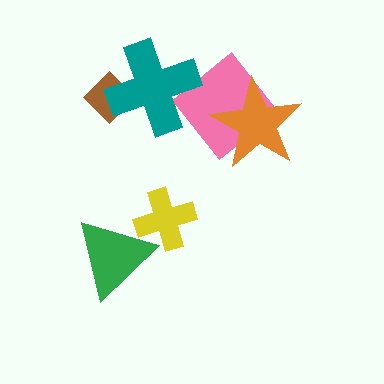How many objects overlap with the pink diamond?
2 objects overlap with the pink diamond.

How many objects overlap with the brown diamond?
1 object overlaps with the brown diamond.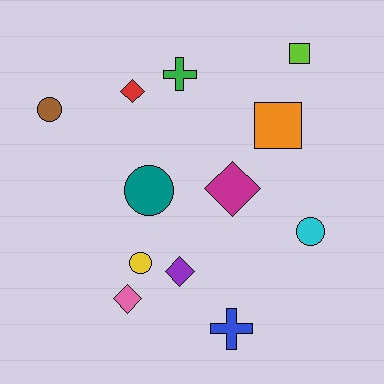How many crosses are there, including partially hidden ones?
There are 2 crosses.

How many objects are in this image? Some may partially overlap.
There are 12 objects.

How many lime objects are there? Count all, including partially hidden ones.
There is 1 lime object.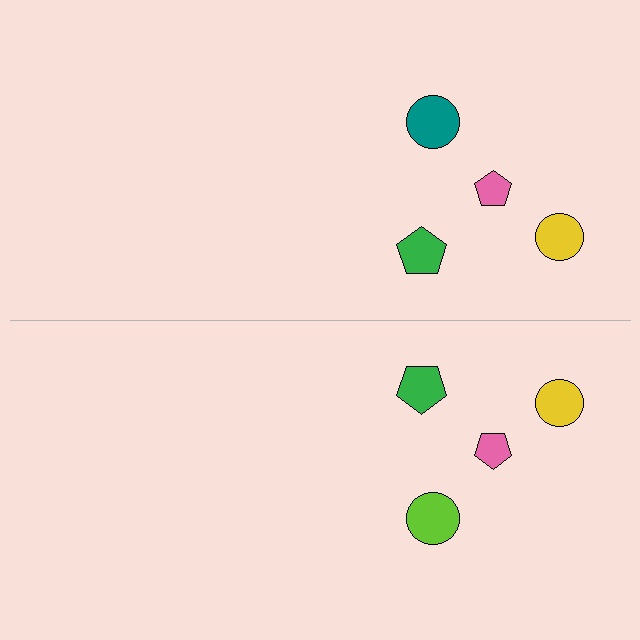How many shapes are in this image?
There are 8 shapes in this image.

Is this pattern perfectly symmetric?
No, the pattern is not perfectly symmetric. The lime circle on the bottom side breaks the symmetry — its mirror counterpart is teal.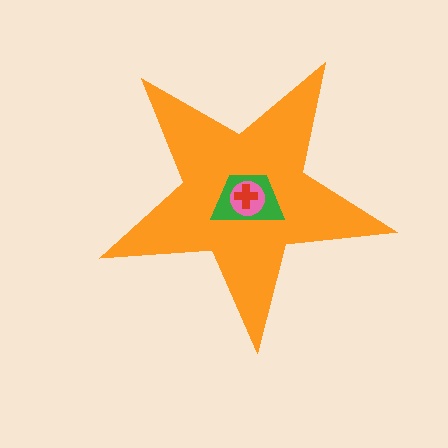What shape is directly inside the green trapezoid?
The pink circle.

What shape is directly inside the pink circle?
The red cross.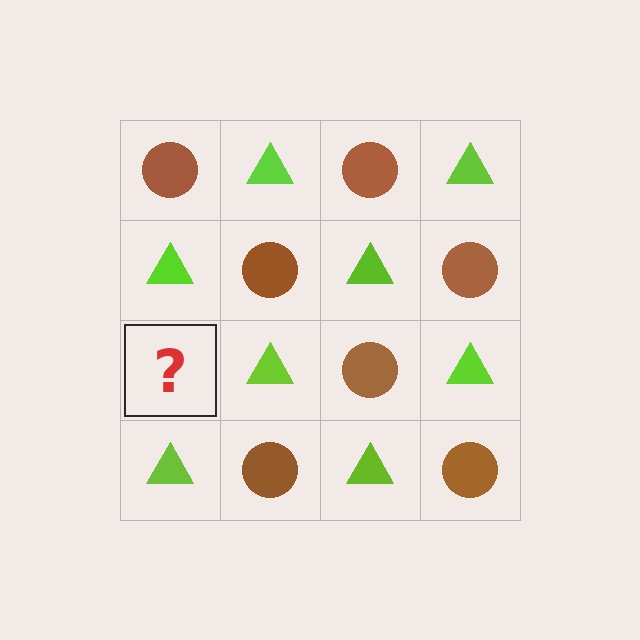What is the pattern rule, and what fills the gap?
The rule is that it alternates brown circle and lime triangle in a checkerboard pattern. The gap should be filled with a brown circle.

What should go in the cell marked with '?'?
The missing cell should contain a brown circle.